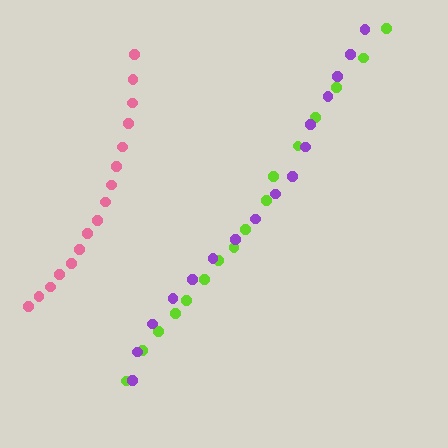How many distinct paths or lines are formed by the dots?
There are 3 distinct paths.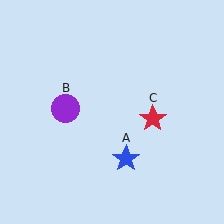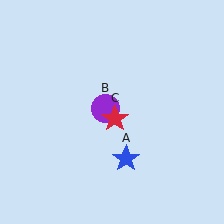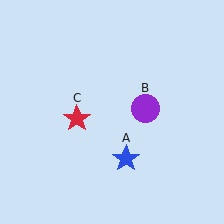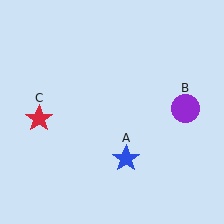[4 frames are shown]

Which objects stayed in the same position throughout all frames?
Blue star (object A) remained stationary.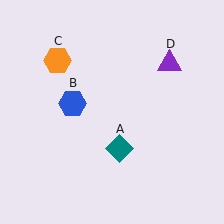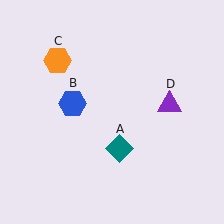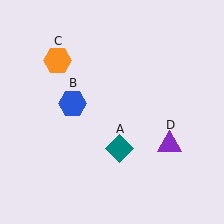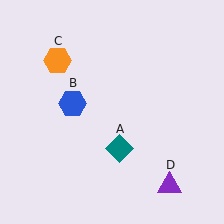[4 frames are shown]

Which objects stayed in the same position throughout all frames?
Teal diamond (object A) and blue hexagon (object B) and orange hexagon (object C) remained stationary.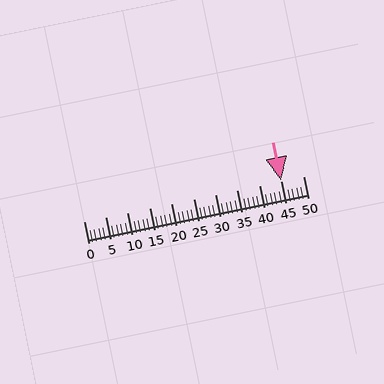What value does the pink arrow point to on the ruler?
The pink arrow points to approximately 45.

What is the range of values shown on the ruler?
The ruler shows values from 0 to 50.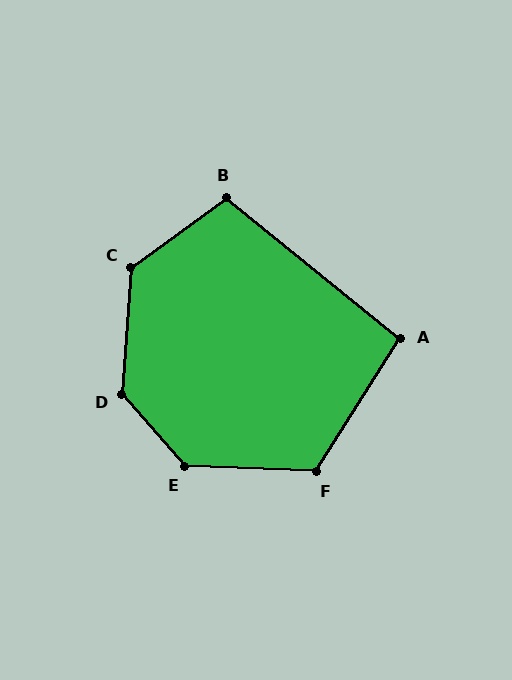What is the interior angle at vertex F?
Approximately 120 degrees (obtuse).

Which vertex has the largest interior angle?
D, at approximately 135 degrees.